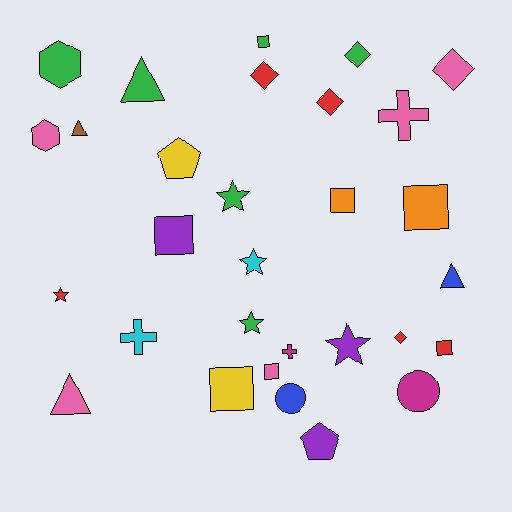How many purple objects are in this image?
There are 3 purple objects.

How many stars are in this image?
There are 5 stars.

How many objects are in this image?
There are 30 objects.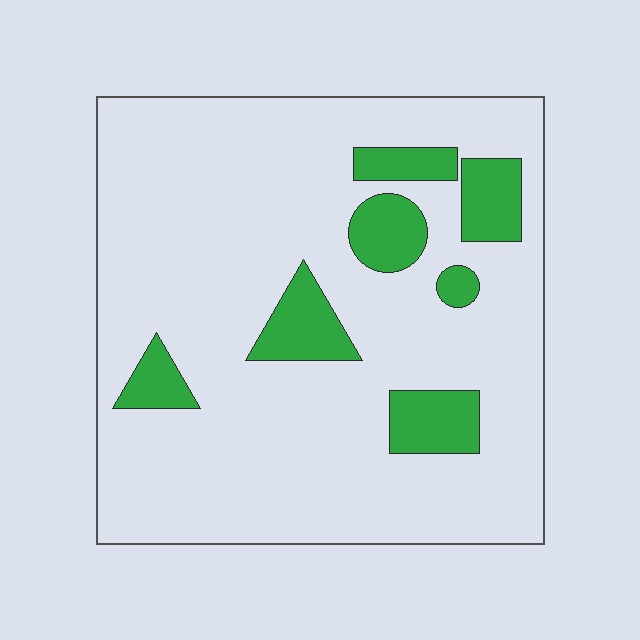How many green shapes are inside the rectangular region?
7.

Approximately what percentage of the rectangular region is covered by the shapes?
Approximately 15%.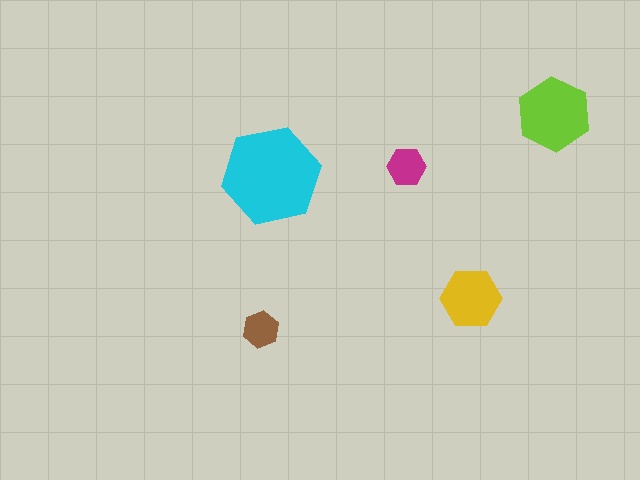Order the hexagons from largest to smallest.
the cyan one, the lime one, the yellow one, the magenta one, the brown one.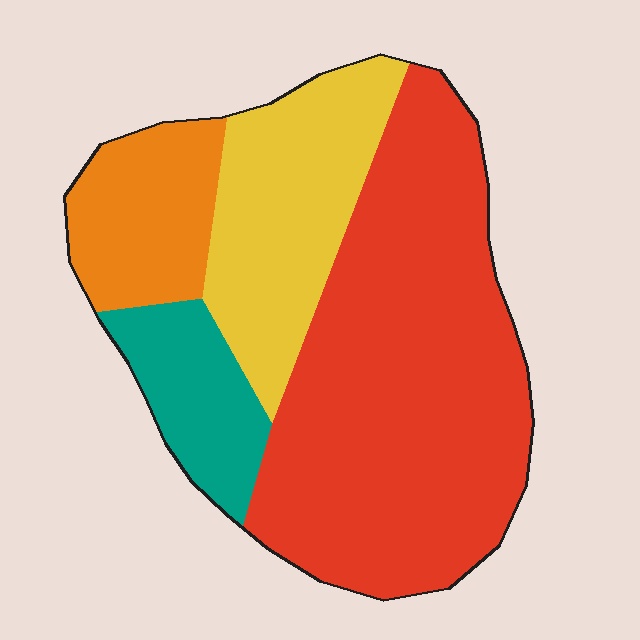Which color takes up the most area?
Red, at roughly 55%.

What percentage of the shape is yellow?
Yellow takes up between a sixth and a third of the shape.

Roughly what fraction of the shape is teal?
Teal takes up about one eighth (1/8) of the shape.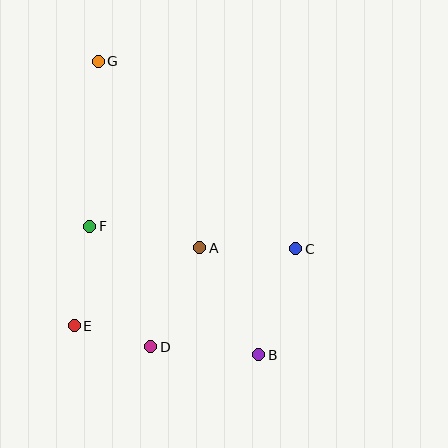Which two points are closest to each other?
Points D and E are closest to each other.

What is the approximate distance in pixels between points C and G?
The distance between C and G is approximately 273 pixels.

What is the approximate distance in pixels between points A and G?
The distance between A and G is approximately 212 pixels.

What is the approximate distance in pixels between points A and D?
The distance between A and D is approximately 111 pixels.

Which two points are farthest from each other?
Points B and G are farthest from each other.